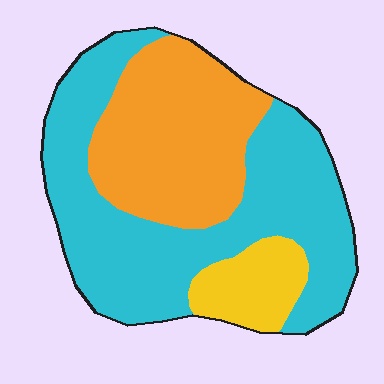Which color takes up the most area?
Cyan, at roughly 55%.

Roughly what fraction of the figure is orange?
Orange covers 34% of the figure.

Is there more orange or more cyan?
Cyan.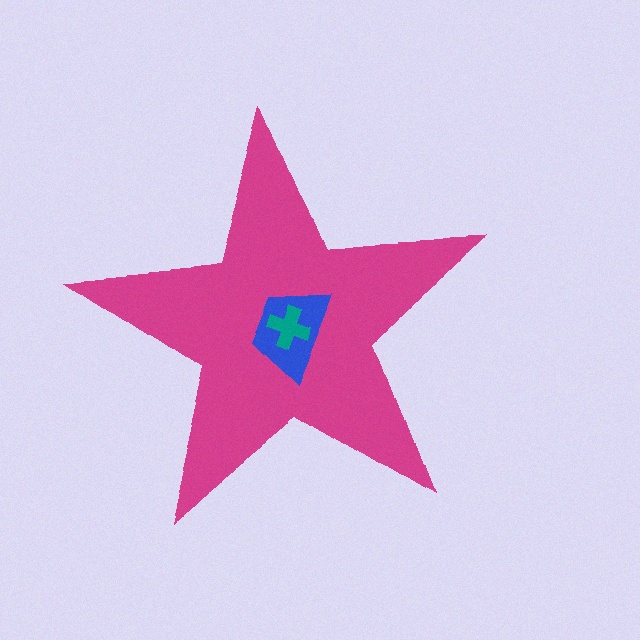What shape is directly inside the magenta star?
The blue trapezoid.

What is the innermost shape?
The teal cross.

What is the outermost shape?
The magenta star.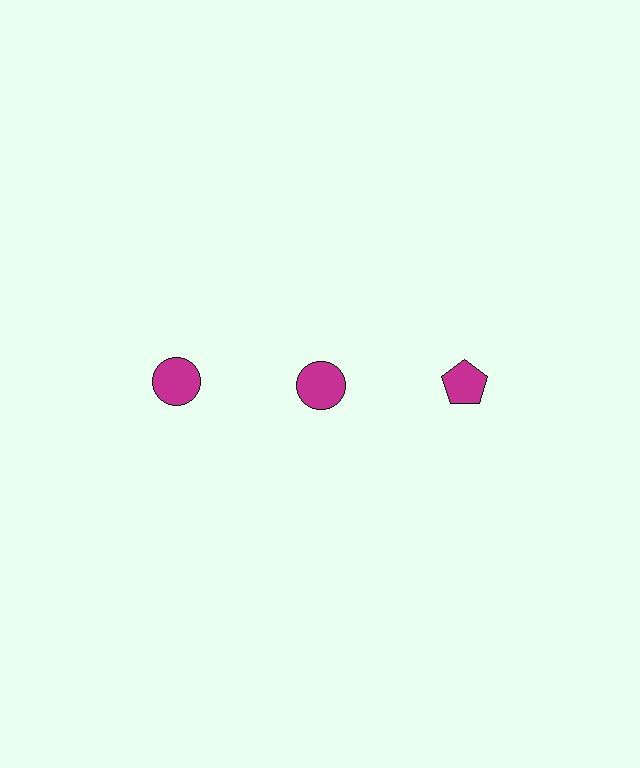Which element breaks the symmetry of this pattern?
The magenta pentagon in the top row, center column breaks the symmetry. All other shapes are magenta circles.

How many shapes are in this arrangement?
There are 3 shapes arranged in a grid pattern.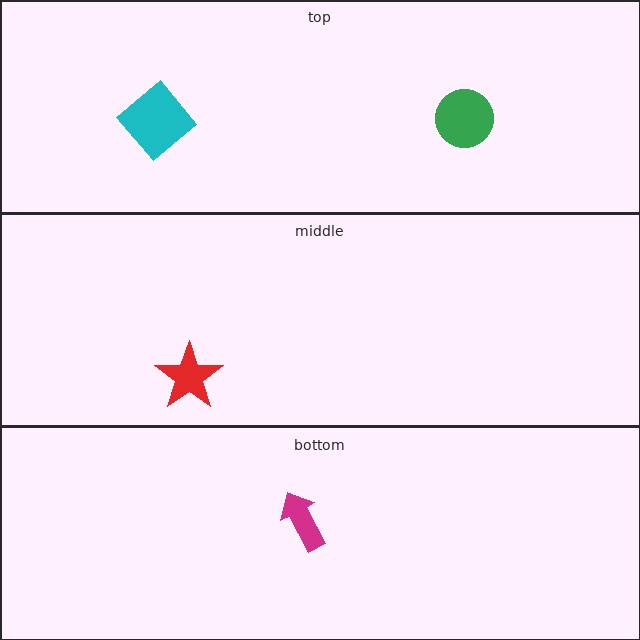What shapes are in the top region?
The cyan diamond, the green circle.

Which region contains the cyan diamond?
The top region.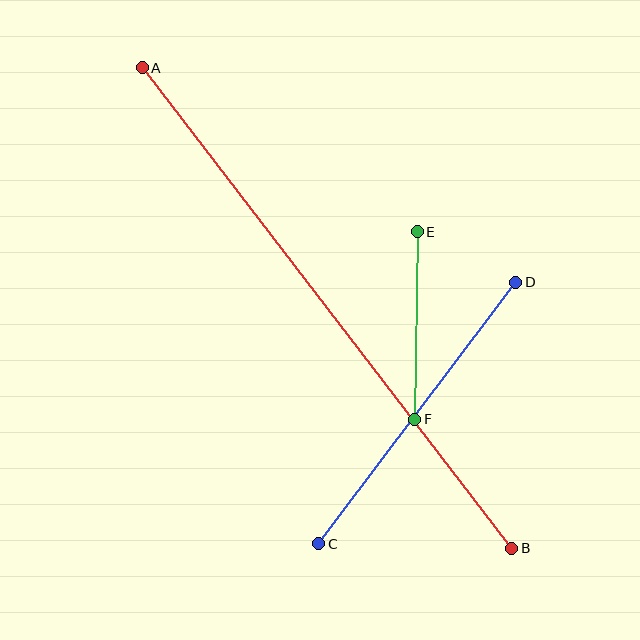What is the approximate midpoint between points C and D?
The midpoint is at approximately (417, 413) pixels.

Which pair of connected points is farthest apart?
Points A and B are farthest apart.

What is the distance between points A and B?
The distance is approximately 606 pixels.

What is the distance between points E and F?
The distance is approximately 187 pixels.